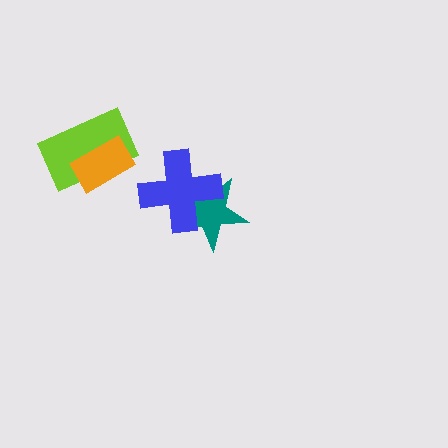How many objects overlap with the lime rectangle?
1 object overlaps with the lime rectangle.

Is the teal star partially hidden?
Yes, it is partially covered by another shape.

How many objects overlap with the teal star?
1 object overlaps with the teal star.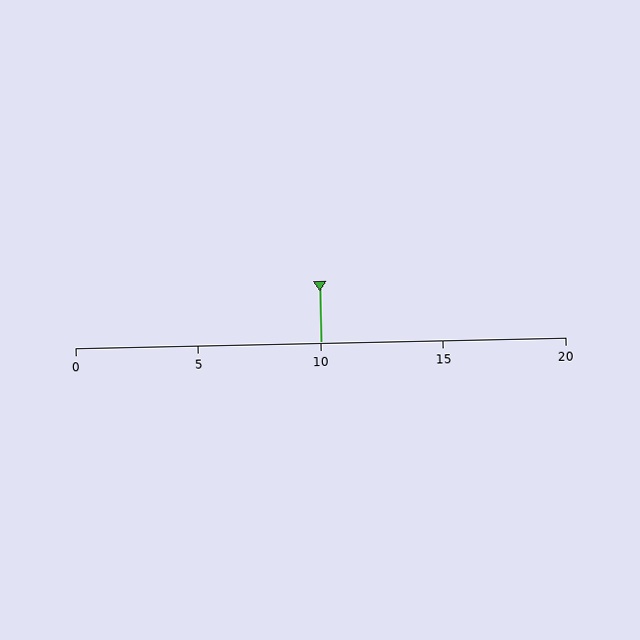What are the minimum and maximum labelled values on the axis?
The axis runs from 0 to 20.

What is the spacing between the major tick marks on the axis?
The major ticks are spaced 5 apart.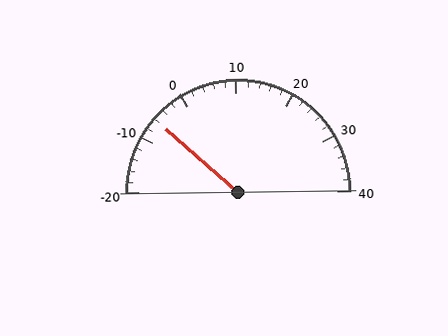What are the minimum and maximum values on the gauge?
The gauge ranges from -20 to 40.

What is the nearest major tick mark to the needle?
The nearest major tick mark is -10.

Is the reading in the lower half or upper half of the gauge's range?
The reading is in the lower half of the range (-20 to 40).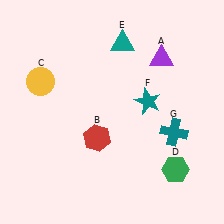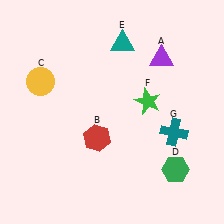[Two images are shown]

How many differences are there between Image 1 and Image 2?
There is 1 difference between the two images.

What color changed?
The star (F) changed from teal in Image 1 to green in Image 2.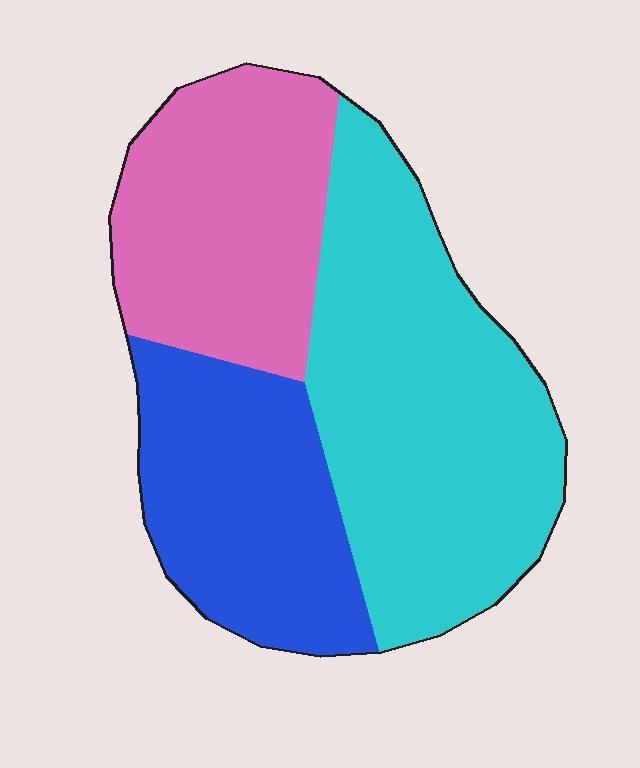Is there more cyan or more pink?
Cyan.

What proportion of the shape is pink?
Pink takes up about one quarter (1/4) of the shape.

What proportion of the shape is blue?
Blue covers 27% of the shape.